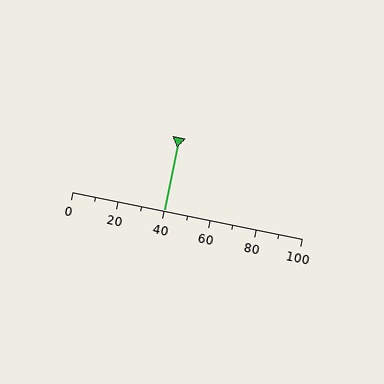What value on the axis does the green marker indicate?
The marker indicates approximately 40.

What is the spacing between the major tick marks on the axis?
The major ticks are spaced 20 apart.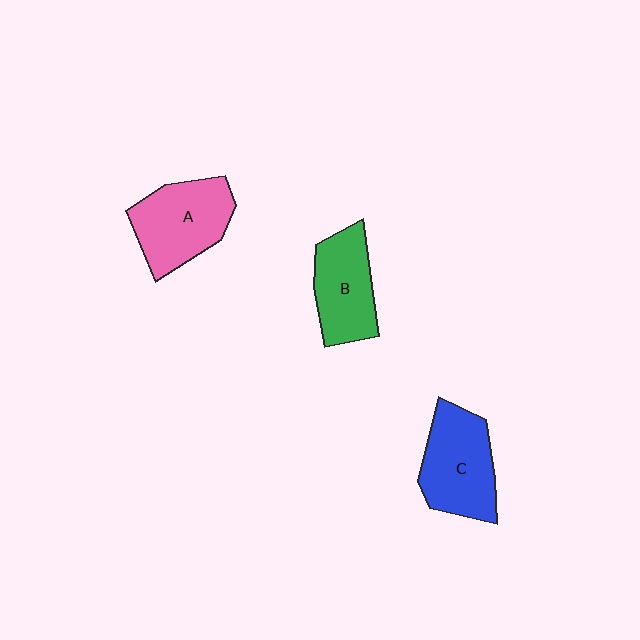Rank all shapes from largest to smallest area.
From largest to smallest: A (pink), C (blue), B (green).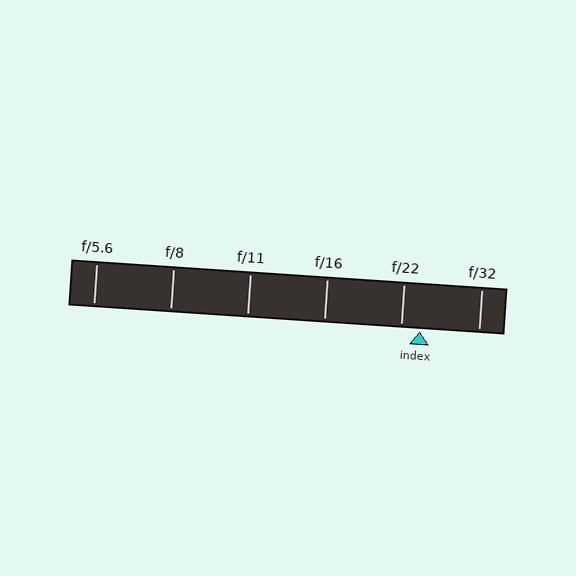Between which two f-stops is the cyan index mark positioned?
The index mark is between f/22 and f/32.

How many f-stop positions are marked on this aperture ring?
There are 6 f-stop positions marked.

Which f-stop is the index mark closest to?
The index mark is closest to f/22.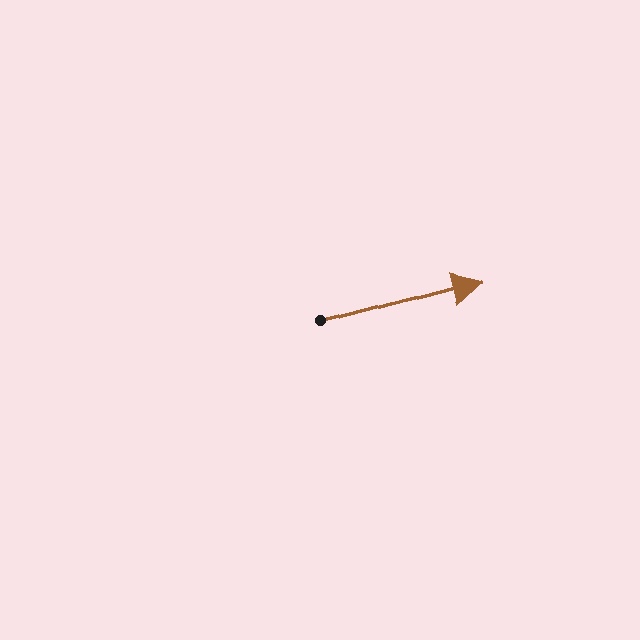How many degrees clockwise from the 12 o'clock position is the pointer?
Approximately 75 degrees.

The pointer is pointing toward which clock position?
Roughly 3 o'clock.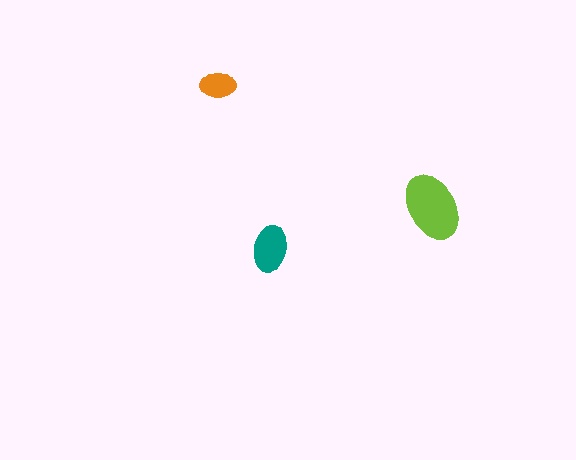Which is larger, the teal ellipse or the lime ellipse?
The lime one.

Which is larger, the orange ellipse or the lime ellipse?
The lime one.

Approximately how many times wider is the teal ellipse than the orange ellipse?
About 1.5 times wider.